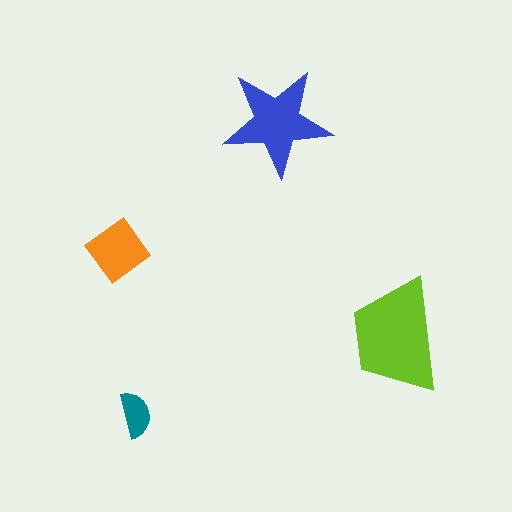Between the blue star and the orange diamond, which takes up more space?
The blue star.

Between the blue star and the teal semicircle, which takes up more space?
The blue star.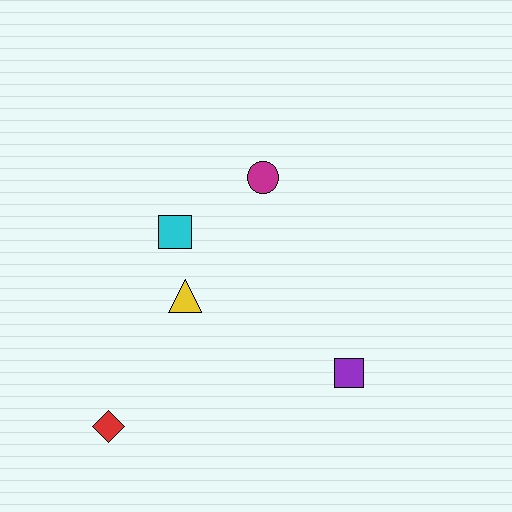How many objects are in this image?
There are 5 objects.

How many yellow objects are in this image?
There is 1 yellow object.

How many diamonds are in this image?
There is 1 diamond.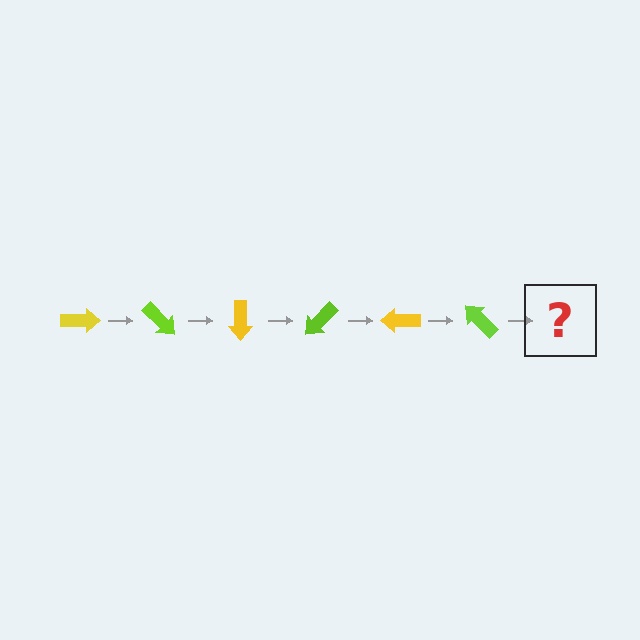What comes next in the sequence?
The next element should be a yellow arrow, rotated 270 degrees from the start.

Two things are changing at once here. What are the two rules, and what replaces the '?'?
The two rules are that it rotates 45 degrees each step and the color cycles through yellow and lime. The '?' should be a yellow arrow, rotated 270 degrees from the start.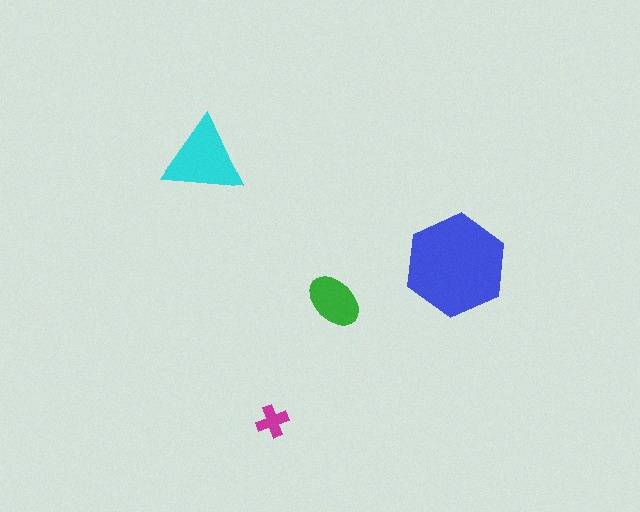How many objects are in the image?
There are 4 objects in the image.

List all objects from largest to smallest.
The blue hexagon, the cyan triangle, the green ellipse, the magenta cross.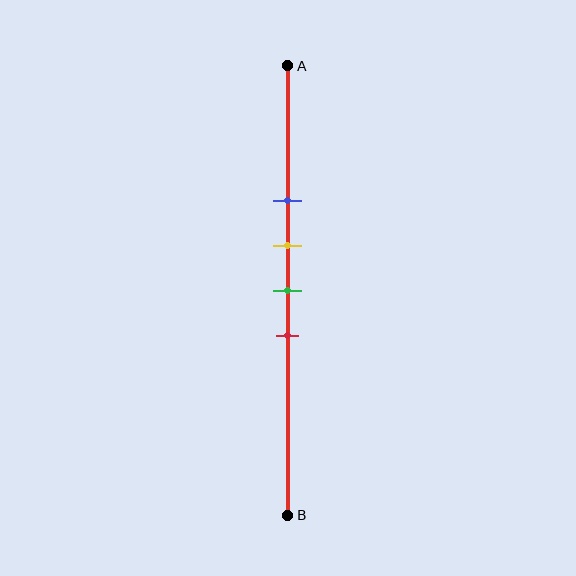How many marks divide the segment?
There are 4 marks dividing the segment.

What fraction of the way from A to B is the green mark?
The green mark is approximately 50% (0.5) of the way from A to B.